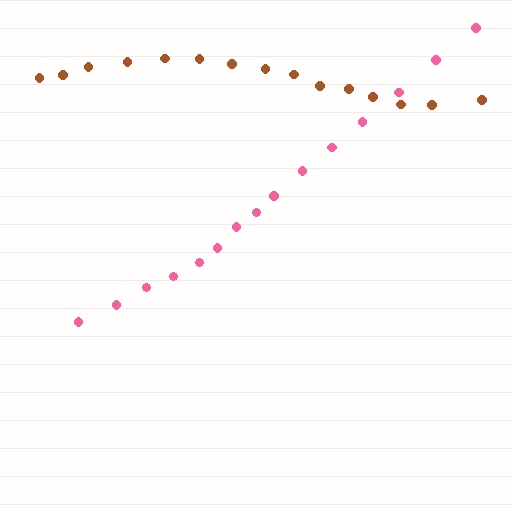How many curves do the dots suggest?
There are 2 distinct paths.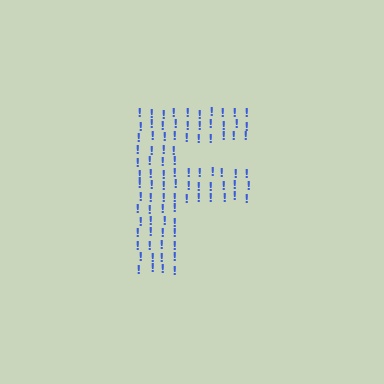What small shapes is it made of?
It is made of small exclamation marks.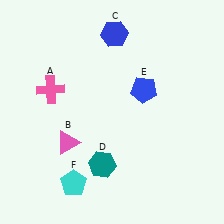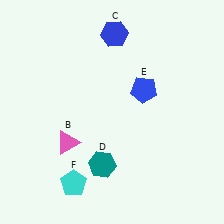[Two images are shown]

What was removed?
The pink cross (A) was removed in Image 2.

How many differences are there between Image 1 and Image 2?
There is 1 difference between the two images.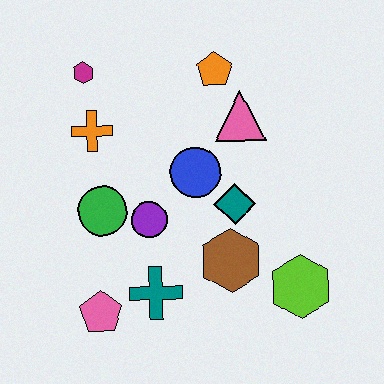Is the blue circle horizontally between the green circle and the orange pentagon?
Yes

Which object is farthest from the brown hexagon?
The magenta hexagon is farthest from the brown hexagon.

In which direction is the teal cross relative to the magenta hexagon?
The teal cross is below the magenta hexagon.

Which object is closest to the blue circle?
The teal diamond is closest to the blue circle.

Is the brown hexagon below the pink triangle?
Yes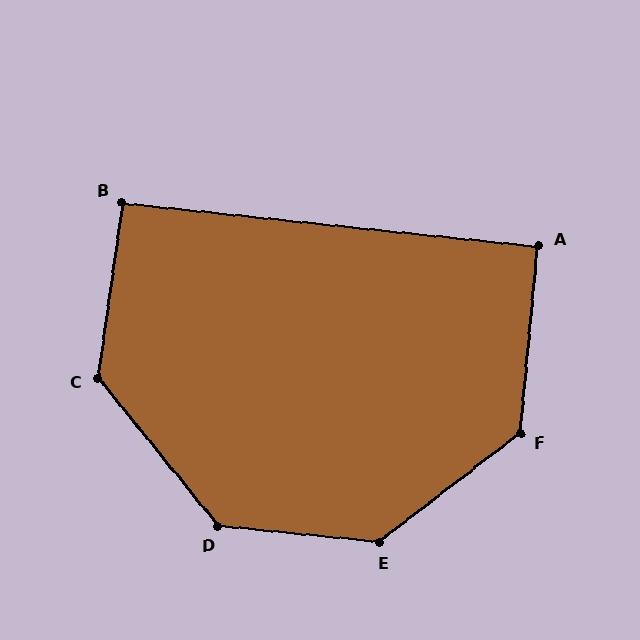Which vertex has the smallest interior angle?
A, at approximately 91 degrees.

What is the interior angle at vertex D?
Approximately 135 degrees (obtuse).